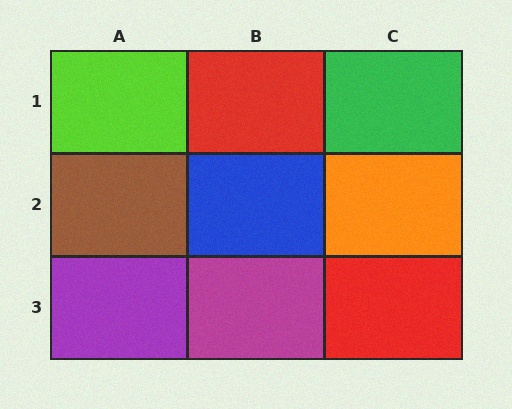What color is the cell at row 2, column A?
Brown.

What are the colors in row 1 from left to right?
Lime, red, green.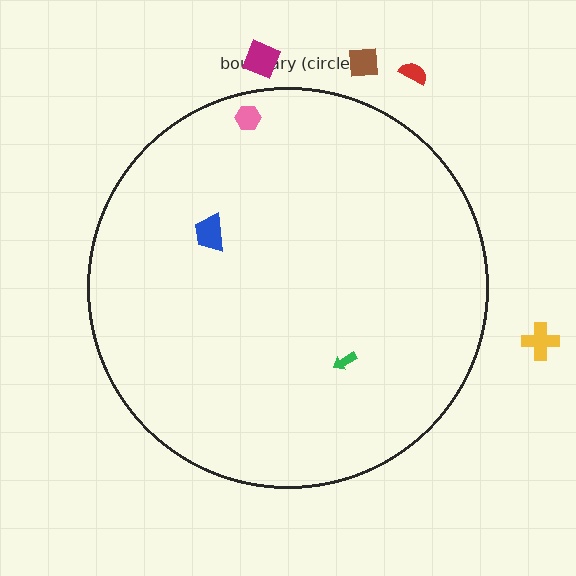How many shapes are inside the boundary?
3 inside, 4 outside.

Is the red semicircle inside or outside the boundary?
Outside.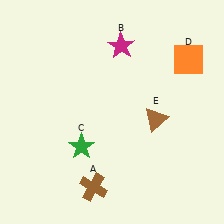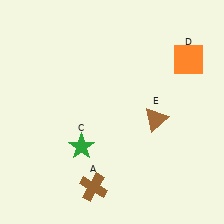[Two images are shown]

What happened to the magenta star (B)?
The magenta star (B) was removed in Image 2. It was in the top-right area of Image 1.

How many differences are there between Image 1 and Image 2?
There is 1 difference between the two images.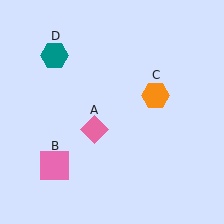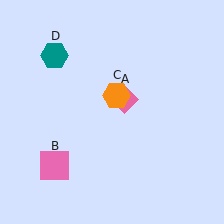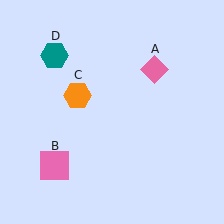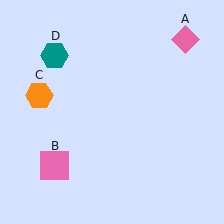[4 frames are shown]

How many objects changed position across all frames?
2 objects changed position: pink diamond (object A), orange hexagon (object C).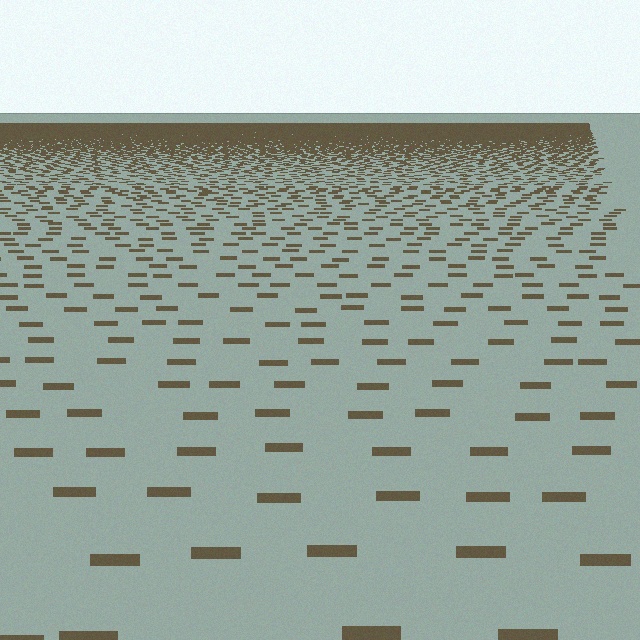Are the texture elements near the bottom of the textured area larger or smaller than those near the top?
Larger. Near the bottom, elements are closer to the viewer and appear at a bigger on-screen size.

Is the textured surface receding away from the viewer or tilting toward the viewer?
The surface is receding away from the viewer. Texture elements get smaller and denser toward the top.